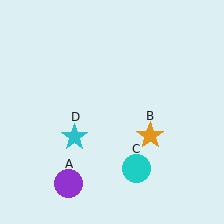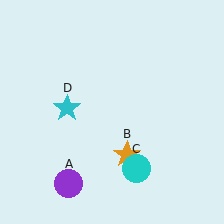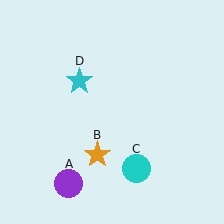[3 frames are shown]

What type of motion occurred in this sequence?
The orange star (object B), cyan star (object D) rotated clockwise around the center of the scene.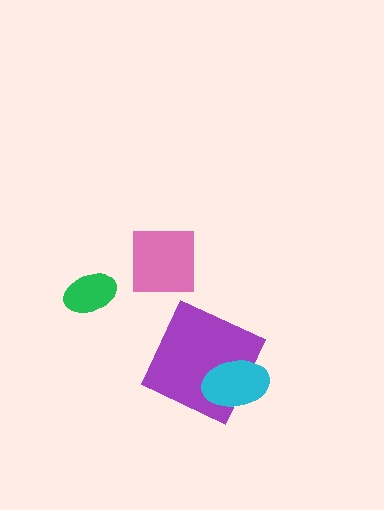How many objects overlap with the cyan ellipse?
1 object overlaps with the cyan ellipse.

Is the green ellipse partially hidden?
No, no other shape covers it.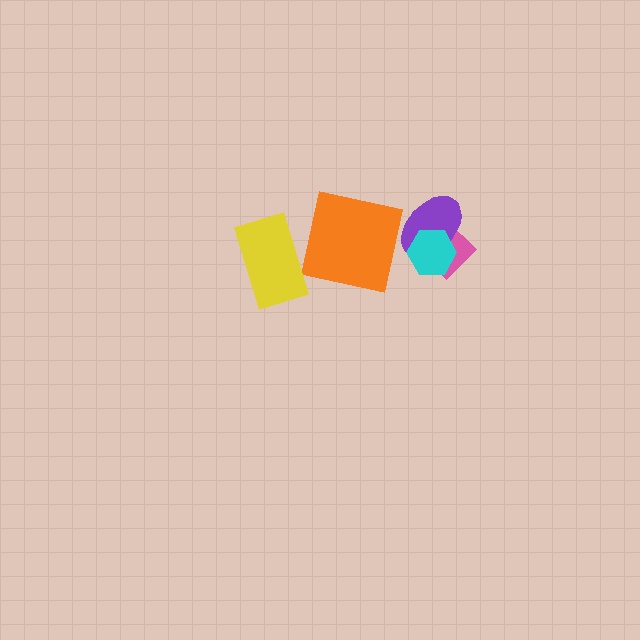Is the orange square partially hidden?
No, no other shape covers it.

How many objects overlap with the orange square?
0 objects overlap with the orange square.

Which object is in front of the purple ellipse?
The cyan hexagon is in front of the purple ellipse.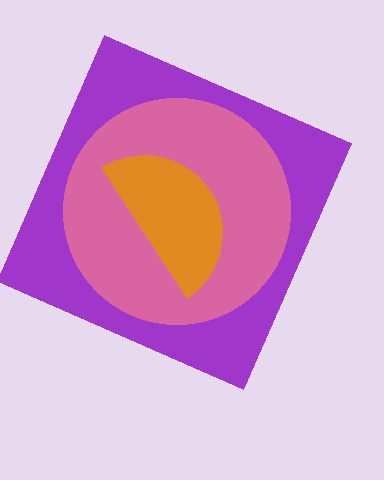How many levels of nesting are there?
3.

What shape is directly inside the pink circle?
The orange semicircle.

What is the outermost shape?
The purple square.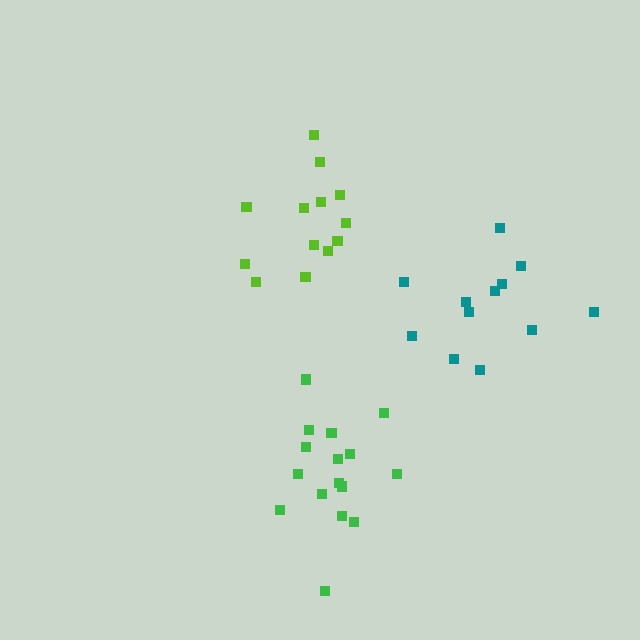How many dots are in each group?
Group 1: 12 dots, Group 2: 13 dots, Group 3: 16 dots (41 total).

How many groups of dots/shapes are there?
There are 3 groups.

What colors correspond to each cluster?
The clusters are colored: teal, lime, green.